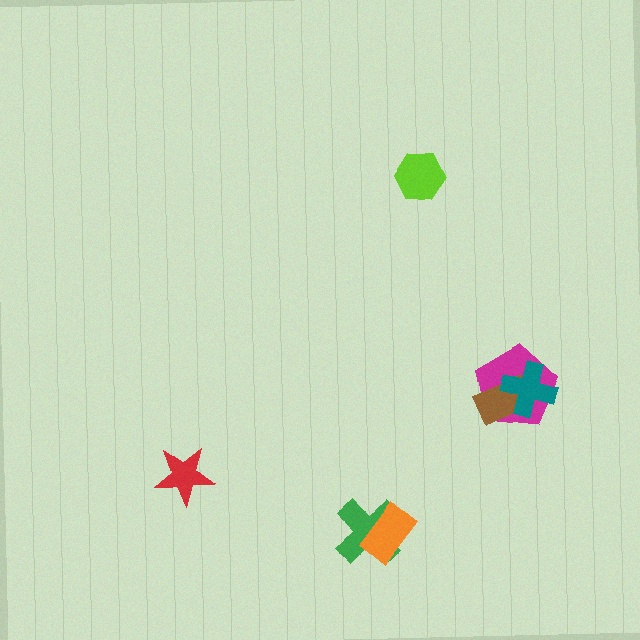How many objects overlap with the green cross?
1 object overlaps with the green cross.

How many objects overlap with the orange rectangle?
1 object overlaps with the orange rectangle.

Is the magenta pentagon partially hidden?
Yes, it is partially covered by another shape.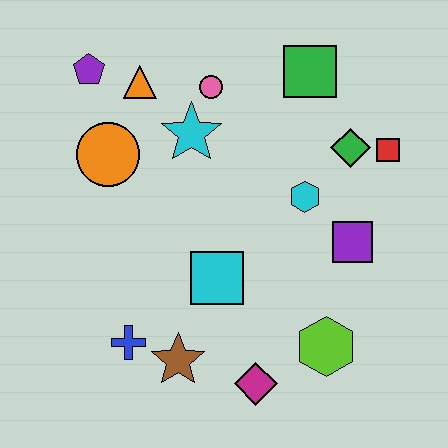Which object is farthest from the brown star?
The green square is farthest from the brown star.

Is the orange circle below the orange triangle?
Yes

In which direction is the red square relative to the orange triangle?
The red square is to the right of the orange triangle.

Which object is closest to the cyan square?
The brown star is closest to the cyan square.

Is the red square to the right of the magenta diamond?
Yes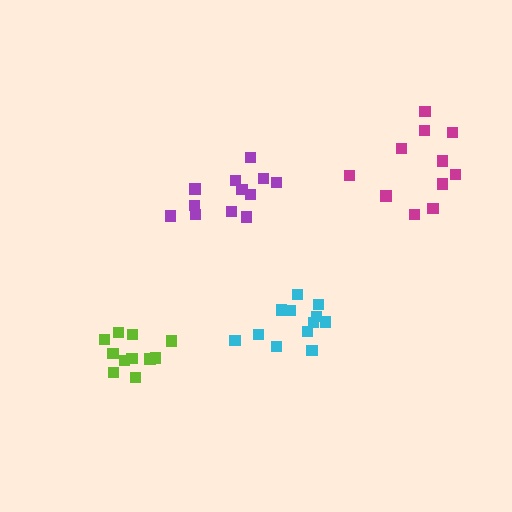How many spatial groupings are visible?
There are 4 spatial groupings.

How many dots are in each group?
Group 1: 12 dots, Group 2: 11 dots, Group 3: 12 dots, Group 4: 11 dots (46 total).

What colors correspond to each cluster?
The clusters are colored: cyan, lime, purple, magenta.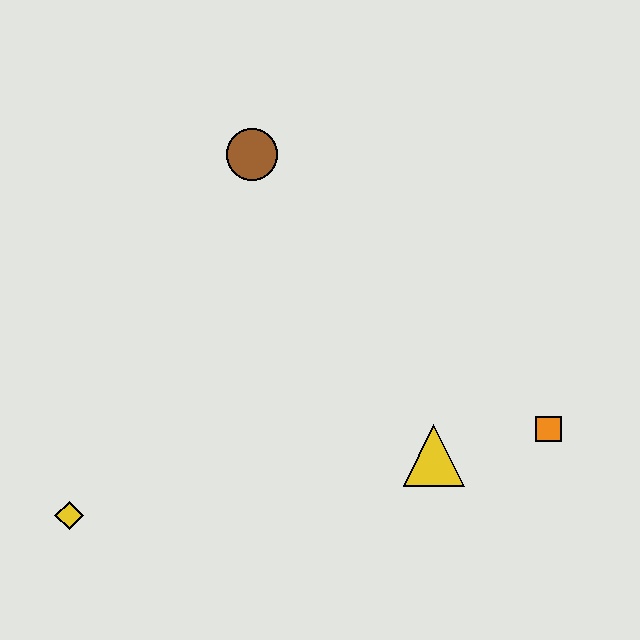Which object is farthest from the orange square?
The yellow diamond is farthest from the orange square.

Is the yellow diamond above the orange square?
No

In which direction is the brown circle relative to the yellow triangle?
The brown circle is above the yellow triangle.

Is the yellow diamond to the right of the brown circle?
No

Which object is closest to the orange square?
The yellow triangle is closest to the orange square.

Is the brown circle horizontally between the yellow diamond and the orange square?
Yes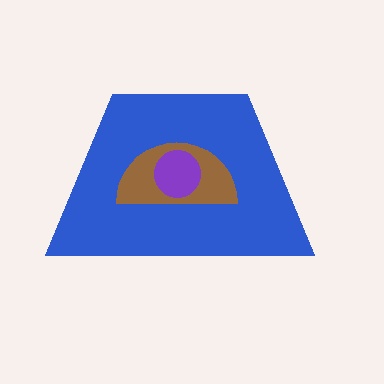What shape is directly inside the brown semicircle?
The purple circle.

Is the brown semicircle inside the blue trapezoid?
Yes.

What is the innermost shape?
The purple circle.